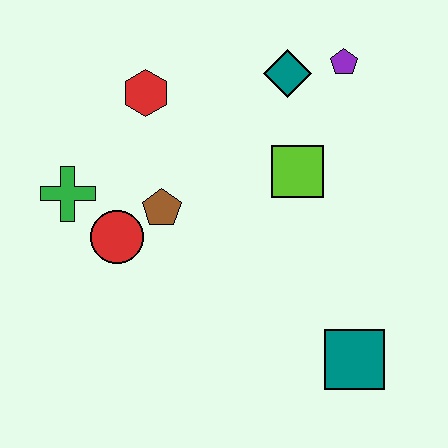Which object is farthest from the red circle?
The purple pentagon is farthest from the red circle.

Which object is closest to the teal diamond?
The purple pentagon is closest to the teal diamond.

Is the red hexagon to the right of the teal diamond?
No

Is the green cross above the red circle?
Yes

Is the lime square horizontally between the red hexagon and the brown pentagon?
No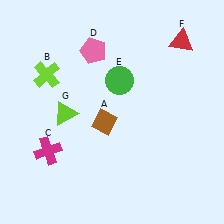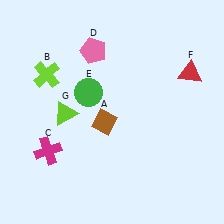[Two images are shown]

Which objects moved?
The objects that moved are: the green circle (E), the red triangle (F).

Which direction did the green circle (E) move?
The green circle (E) moved left.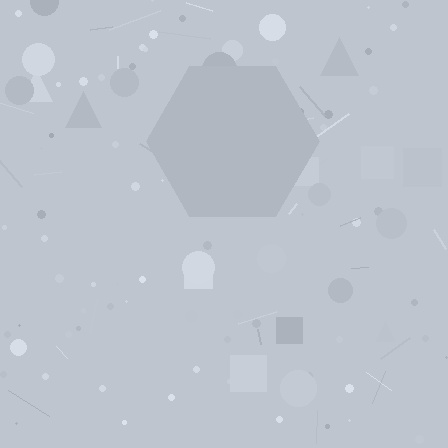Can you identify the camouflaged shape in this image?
The camouflaged shape is a hexagon.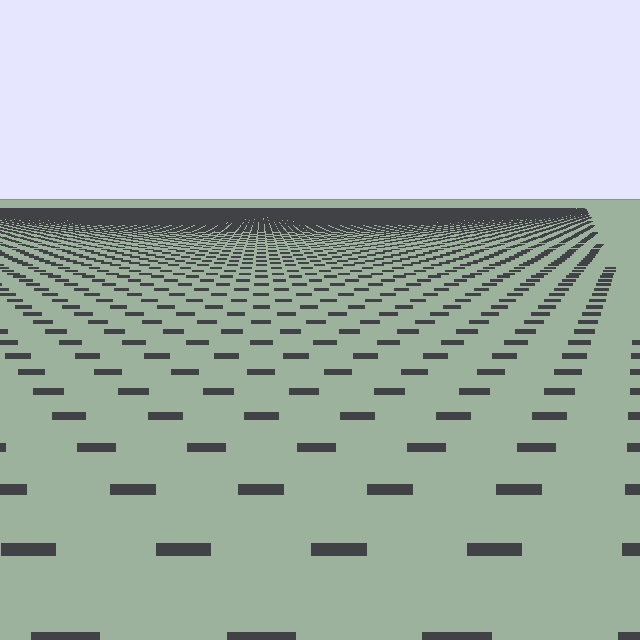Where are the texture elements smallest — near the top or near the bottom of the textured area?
Near the top.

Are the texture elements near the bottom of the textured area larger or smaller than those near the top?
Larger. Near the bottom, elements are closer to the viewer and appear at a bigger on-screen size.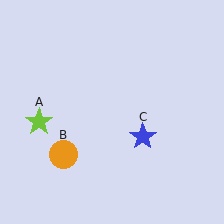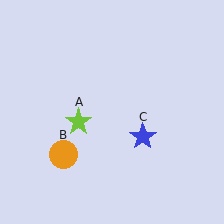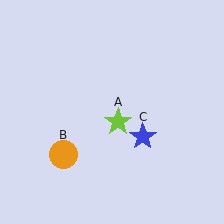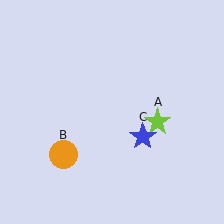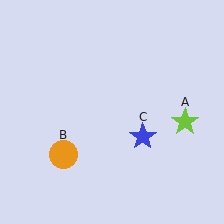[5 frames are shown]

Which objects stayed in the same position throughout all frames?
Orange circle (object B) and blue star (object C) remained stationary.